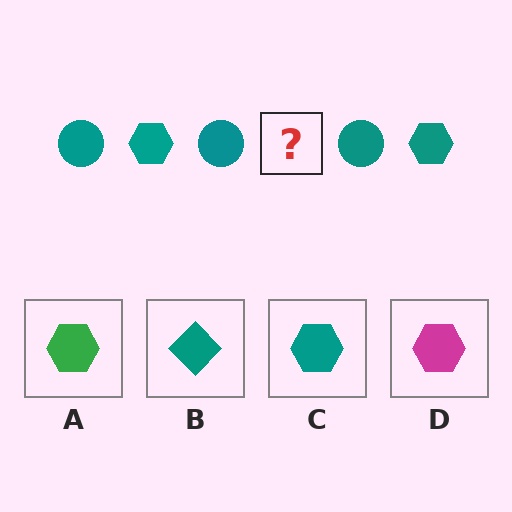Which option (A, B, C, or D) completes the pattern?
C.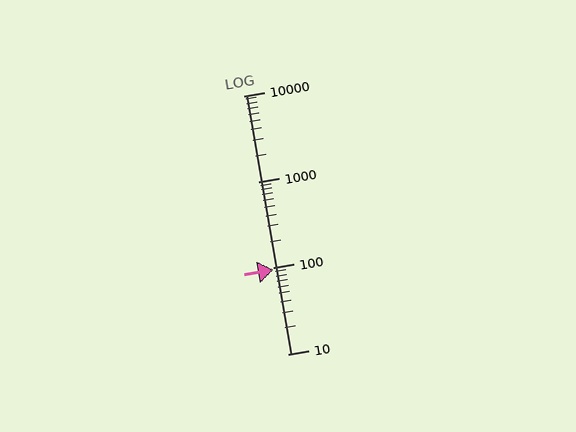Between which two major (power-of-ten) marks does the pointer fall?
The pointer is between 10 and 100.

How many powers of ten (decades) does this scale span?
The scale spans 3 decades, from 10 to 10000.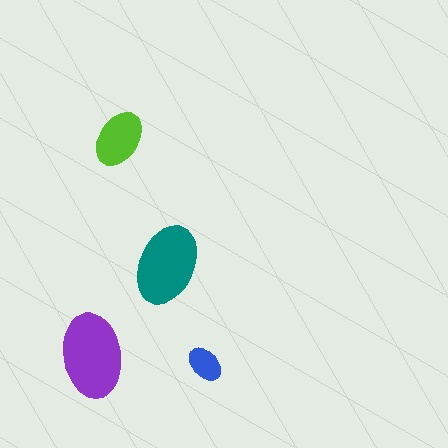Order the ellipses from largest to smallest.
the purple one, the teal one, the lime one, the blue one.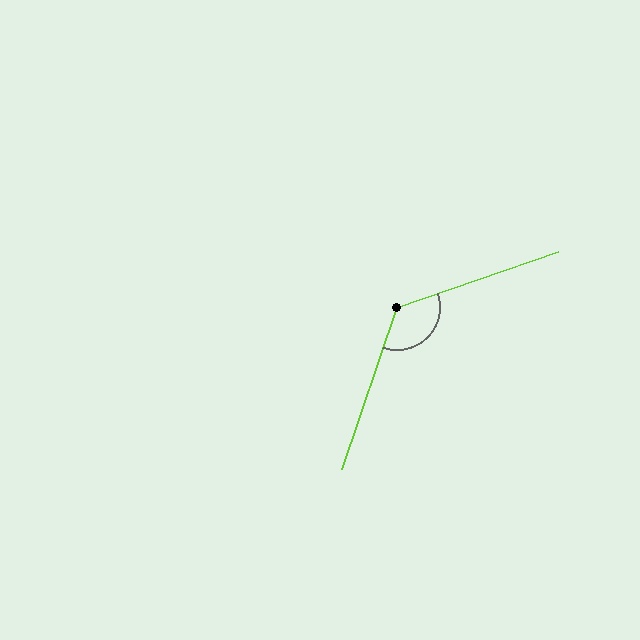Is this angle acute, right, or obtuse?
It is obtuse.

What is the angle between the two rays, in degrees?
Approximately 128 degrees.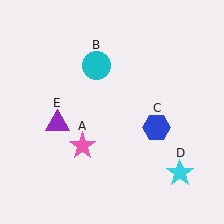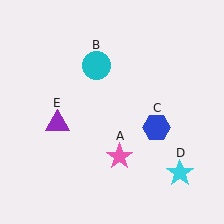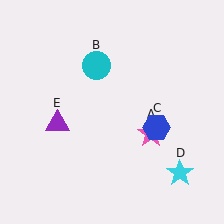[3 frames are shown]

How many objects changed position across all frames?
1 object changed position: pink star (object A).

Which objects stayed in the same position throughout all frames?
Cyan circle (object B) and blue hexagon (object C) and cyan star (object D) and purple triangle (object E) remained stationary.